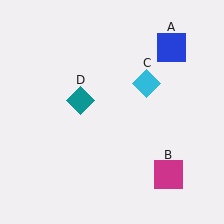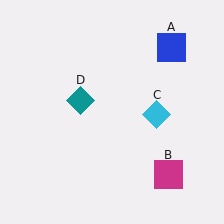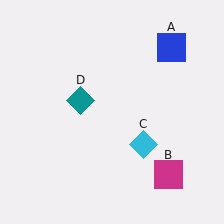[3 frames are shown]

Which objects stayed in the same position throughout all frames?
Blue square (object A) and magenta square (object B) and teal diamond (object D) remained stationary.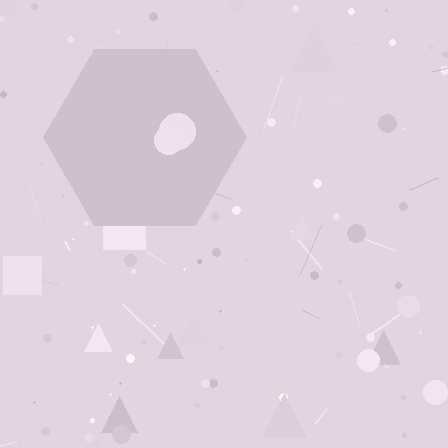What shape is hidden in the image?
A hexagon is hidden in the image.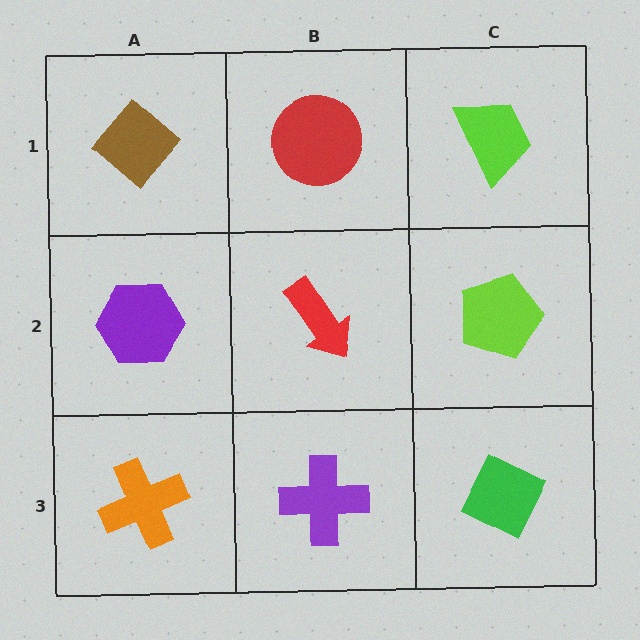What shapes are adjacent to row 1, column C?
A lime pentagon (row 2, column C), a red circle (row 1, column B).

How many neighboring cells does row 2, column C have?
3.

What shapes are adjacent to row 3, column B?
A red arrow (row 2, column B), an orange cross (row 3, column A), a green diamond (row 3, column C).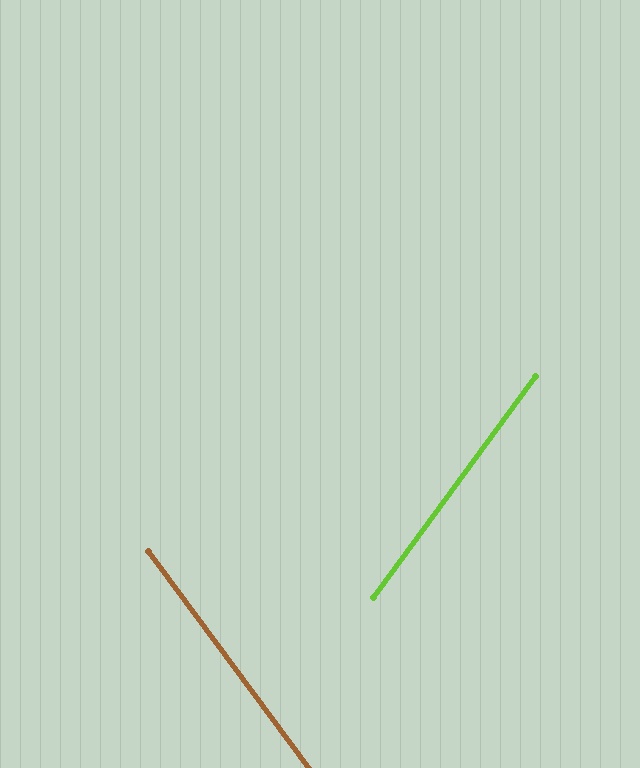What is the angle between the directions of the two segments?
Approximately 73 degrees.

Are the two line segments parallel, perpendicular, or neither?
Neither parallel nor perpendicular — they differ by about 73°.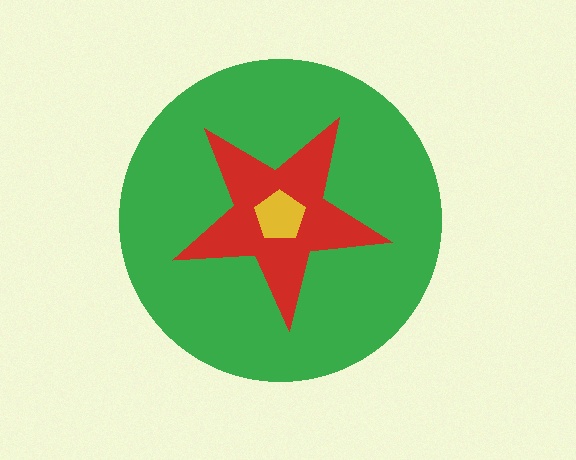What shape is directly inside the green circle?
The red star.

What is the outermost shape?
The green circle.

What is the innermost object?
The yellow pentagon.